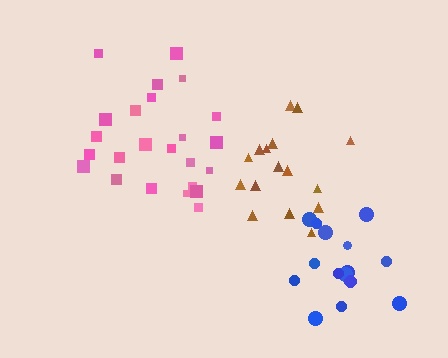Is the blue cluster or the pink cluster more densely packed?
Blue.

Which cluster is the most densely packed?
Brown.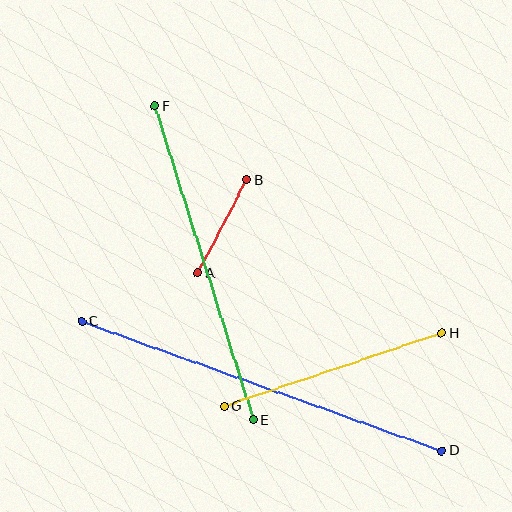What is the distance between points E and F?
The distance is approximately 329 pixels.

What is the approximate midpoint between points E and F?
The midpoint is at approximately (204, 263) pixels.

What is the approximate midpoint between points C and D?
The midpoint is at approximately (262, 386) pixels.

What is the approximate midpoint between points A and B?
The midpoint is at approximately (223, 227) pixels.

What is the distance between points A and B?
The distance is approximately 105 pixels.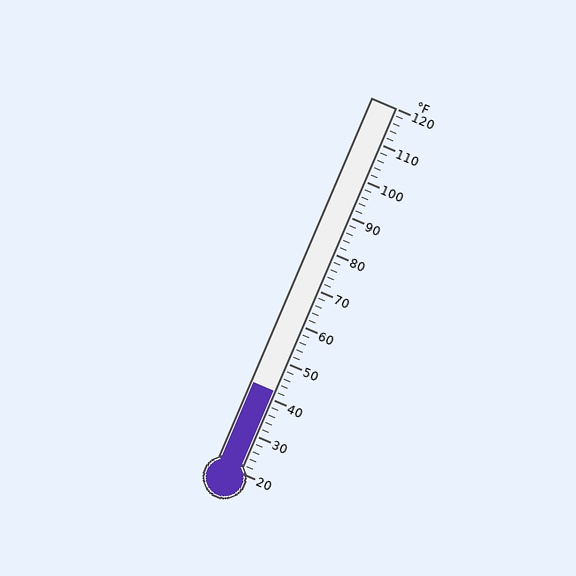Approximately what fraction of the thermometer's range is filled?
The thermometer is filled to approximately 20% of its range.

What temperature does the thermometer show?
The thermometer shows approximately 42°F.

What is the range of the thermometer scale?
The thermometer scale ranges from 20°F to 120°F.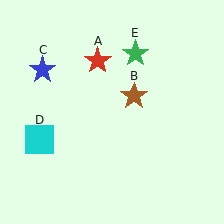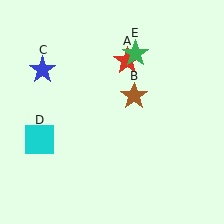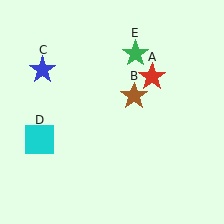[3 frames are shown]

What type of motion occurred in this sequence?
The red star (object A) rotated clockwise around the center of the scene.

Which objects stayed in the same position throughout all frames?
Brown star (object B) and blue star (object C) and cyan square (object D) and green star (object E) remained stationary.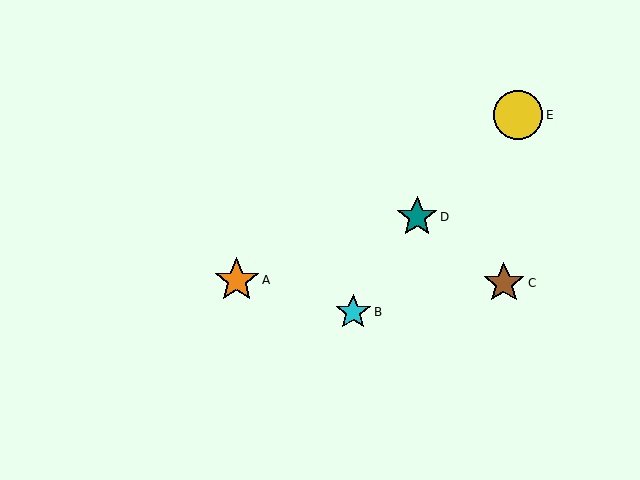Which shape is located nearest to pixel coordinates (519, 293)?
The brown star (labeled C) at (504, 283) is nearest to that location.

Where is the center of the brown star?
The center of the brown star is at (504, 283).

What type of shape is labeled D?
Shape D is a teal star.